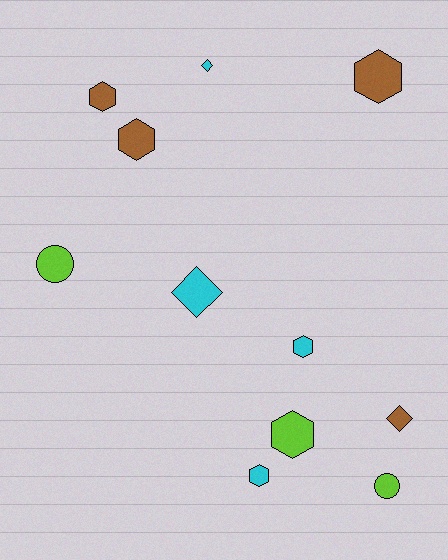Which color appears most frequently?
Cyan, with 4 objects.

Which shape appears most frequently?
Hexagon, with 6 objects.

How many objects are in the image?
There are 11 objects.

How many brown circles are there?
There are no brown circles.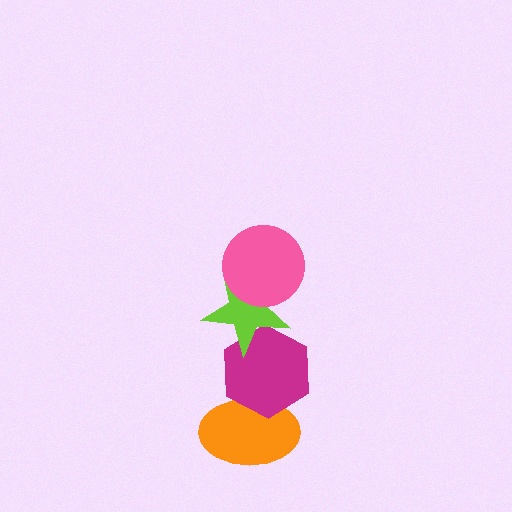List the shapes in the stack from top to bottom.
From top to bottom: the pink circle, the lime star, the magenta hexagon, the orange ellipse.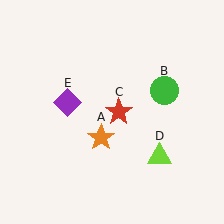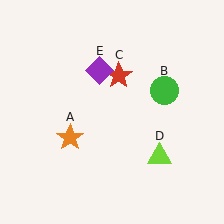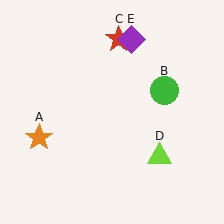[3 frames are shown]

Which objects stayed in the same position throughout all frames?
Green circle (object B) and lime triangle (object D) remained stationary.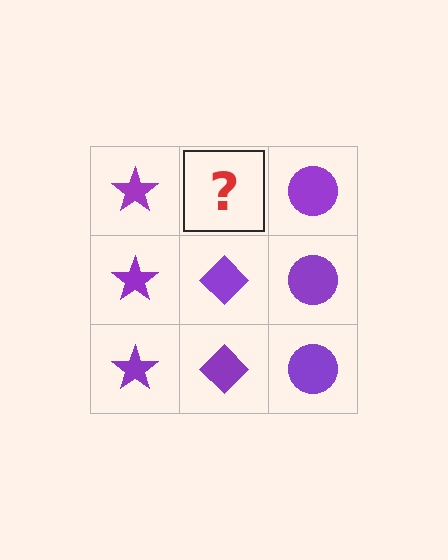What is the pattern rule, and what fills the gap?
The rule is that each column has a consistent shape. The gap should be filled with a purple diamond.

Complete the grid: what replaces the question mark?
The question mark should be replaced with a purple diamond.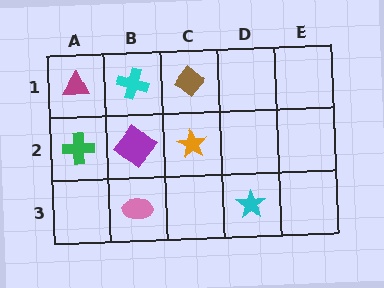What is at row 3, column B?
A pink ellipse.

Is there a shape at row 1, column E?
No, that cell is empty.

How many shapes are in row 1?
3 shapes.